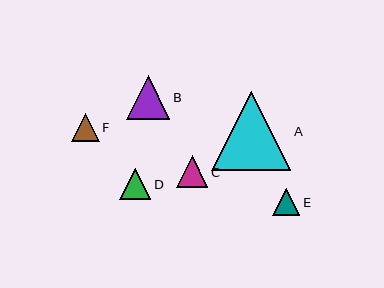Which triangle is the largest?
Triangle A is the largest with a size of approximately 79 pixels.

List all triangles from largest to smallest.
From largest to smallest: A, B, C, D, F, E.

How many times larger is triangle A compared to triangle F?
Triangle A is approximately 2.8 times the size of triangle F.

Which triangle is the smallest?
Triangle E is the smallest with a size of approximately 27 pixels.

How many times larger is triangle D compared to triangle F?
Triangle D is approximately 1.1 times the size of triangle F.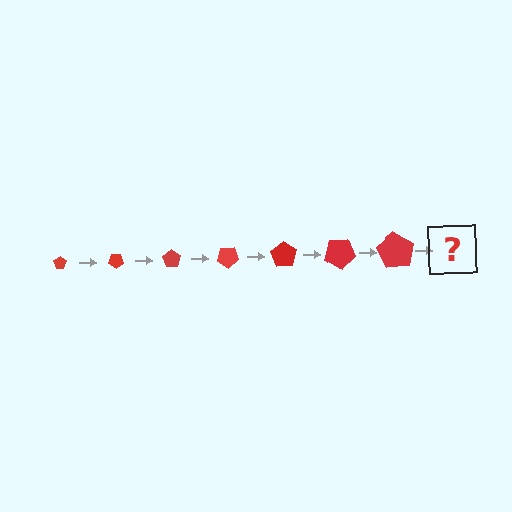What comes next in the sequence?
The next element should be a pentagon, larger than the previous one and rotated 245 degrees from the start.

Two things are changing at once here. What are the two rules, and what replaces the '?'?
The two rules are that the pentagon grows larger each step and it rotates 35 degrees each step. The '?' should be a pentagon, larger than the previous one and rotated 245 degrees from the start.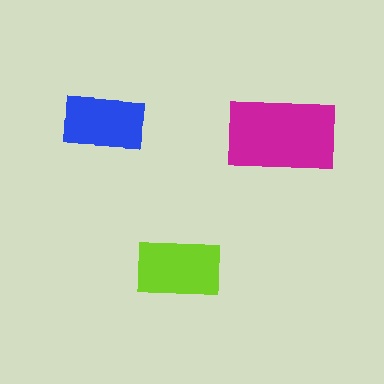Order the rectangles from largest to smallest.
the magenta one, the lime one, the blue one.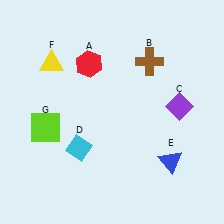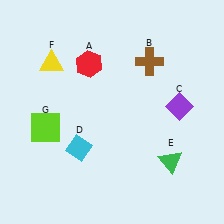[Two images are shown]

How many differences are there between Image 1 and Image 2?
There is 1 difference between the two images.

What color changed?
The triangle (E) changed from blue in Image 1 to green in Image 2.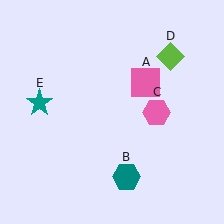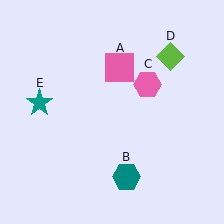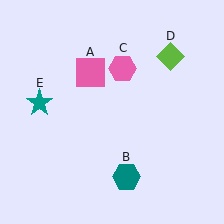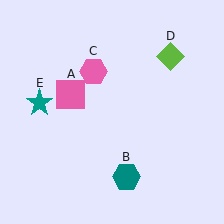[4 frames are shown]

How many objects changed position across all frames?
2 objects changed position: pink square (object A), pink hexagon (object C).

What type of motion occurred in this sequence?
The pink square (object A), pink hexagon (object C) rotated counterclockwise around the center of the scene.